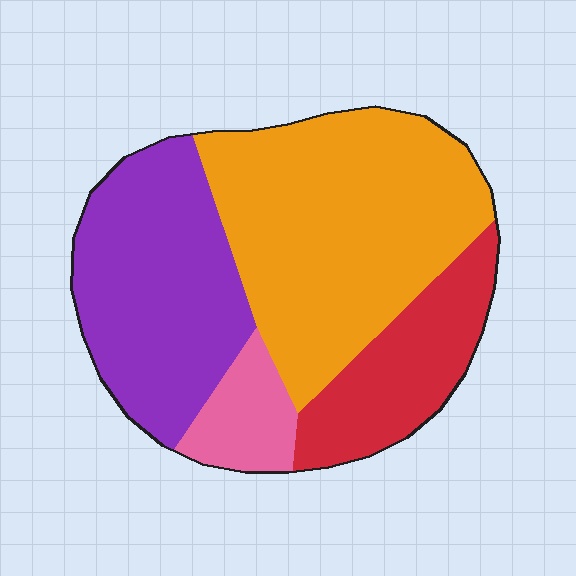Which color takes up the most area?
Orange, at roughly 45%.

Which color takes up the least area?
Pink, at roughly 10%.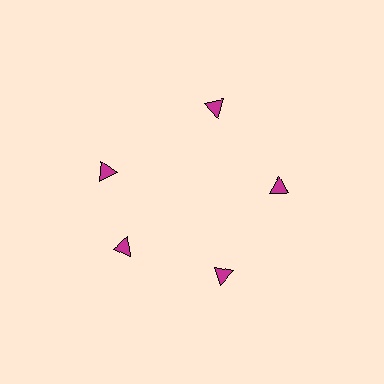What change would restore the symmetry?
The symmetry would be restored by rotating it back into even spacing with its neighbors so that all 5 triangles sit at equal angles and equal distance from the center.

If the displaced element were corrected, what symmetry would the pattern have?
It would have 5-fold rotational symmetry — the pattern would map onto itself every 72 degrees.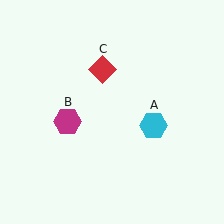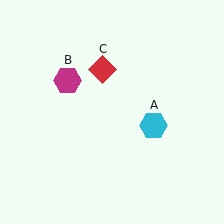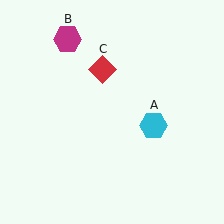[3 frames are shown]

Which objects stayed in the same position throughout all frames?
Cyan hexagon (object A) and red diamond (object C) remained stationary.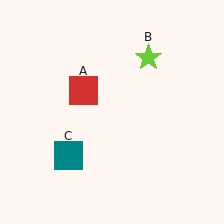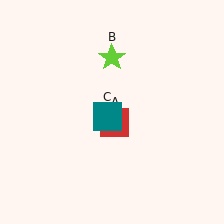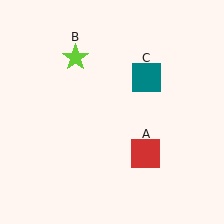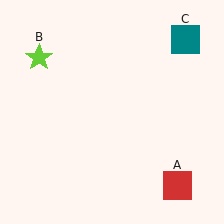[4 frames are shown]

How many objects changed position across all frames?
3 objects changed position: red square (object A), lime star (object B), teal square (object C).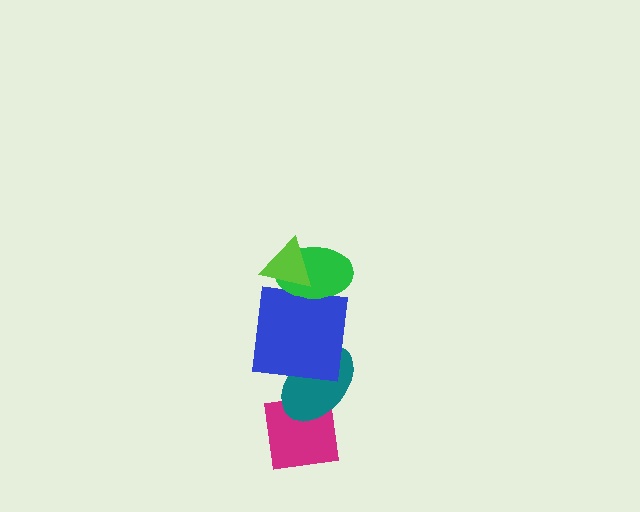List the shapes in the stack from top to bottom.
From top to bottom: the lime triangle, the green ellipse, the blue square, the teal ellipse, the magenta square.